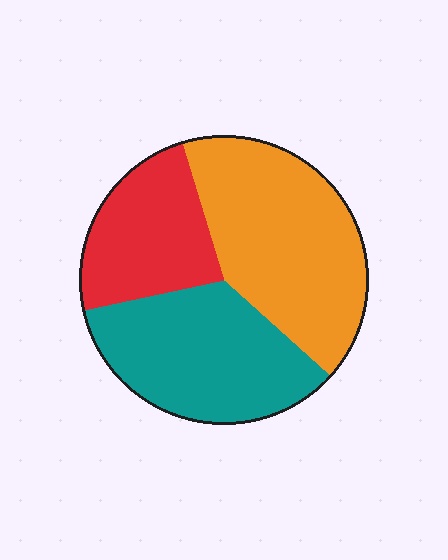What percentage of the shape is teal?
Teal takes up about one third (1/3) of the shape.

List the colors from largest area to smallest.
From largest to smallest: orange, teal, red.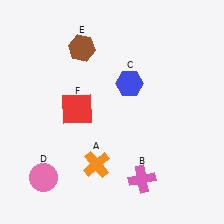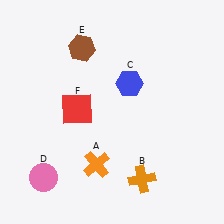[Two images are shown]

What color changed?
The cross (B) changed from pink in Image 1 to orange in Image 2.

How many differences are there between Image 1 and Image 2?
There is 1 difference between the two images.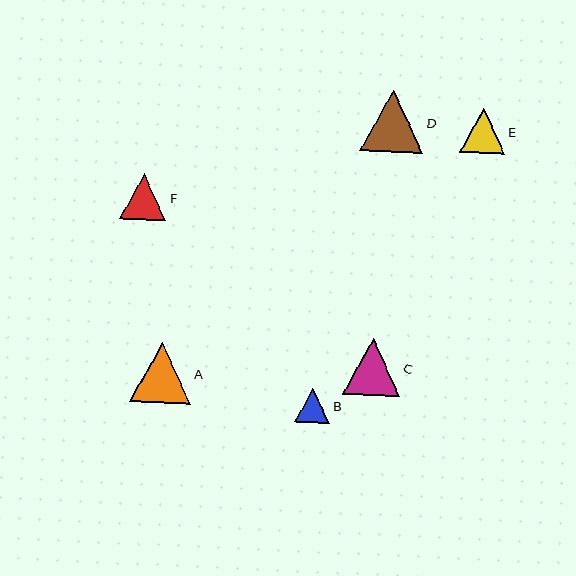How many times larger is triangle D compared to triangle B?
Triangle D is approximately 1.8 times the size of triangle B.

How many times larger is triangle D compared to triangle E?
Triangle D is approximately 1.4 times the size of triangle E.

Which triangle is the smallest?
Triangle B is the smallest with a size of approximately 34 pixels.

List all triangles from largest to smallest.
From largest to smallest: D, A, C, F, E, B.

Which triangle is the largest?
Triangle D is the largest with a size of approximately 62 pixels.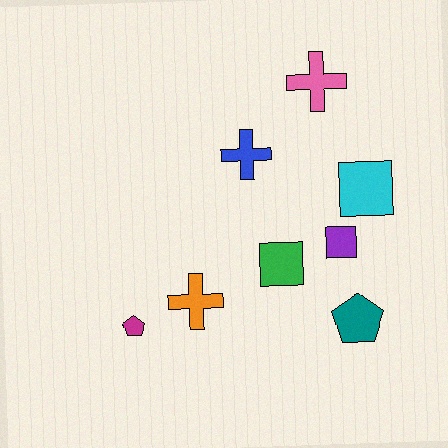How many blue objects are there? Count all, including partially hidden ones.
There is 1 blue object.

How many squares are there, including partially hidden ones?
There are 3 squares.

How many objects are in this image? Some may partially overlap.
There are 8 objects.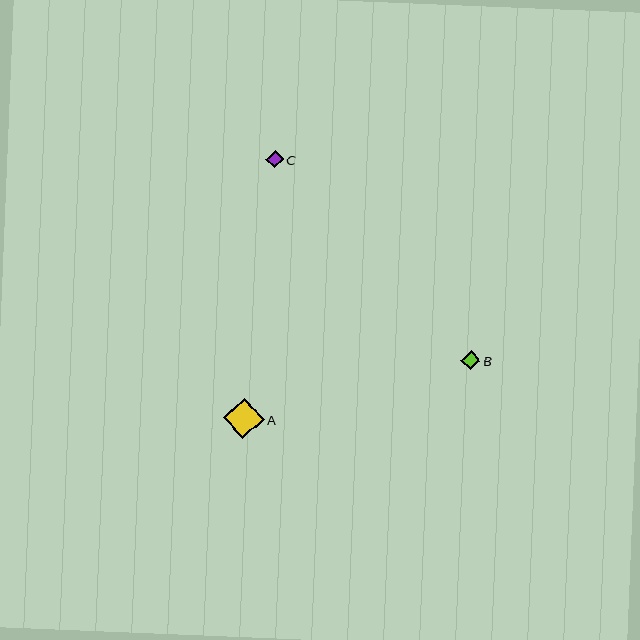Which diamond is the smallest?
Diamond C is the smallest with a size of approximately 17 pixels.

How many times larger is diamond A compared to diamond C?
Diamond A is approximately 2.3 times the size of diamond C.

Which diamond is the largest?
Diamond A is the largest with a size of approximately 41 pixels.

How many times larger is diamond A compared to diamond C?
Diamond A is approximately 2.3 times the size of diamond C.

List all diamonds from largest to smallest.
From largest to smallest: A, B, C.